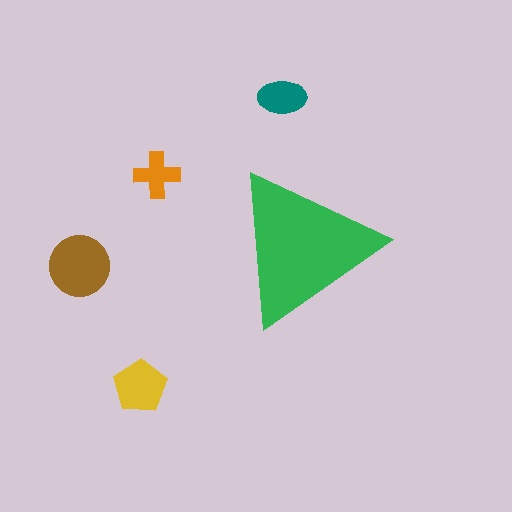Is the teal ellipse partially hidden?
No, the teal ellipse is fully visible.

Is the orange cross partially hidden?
No, the orange cross is fully visible.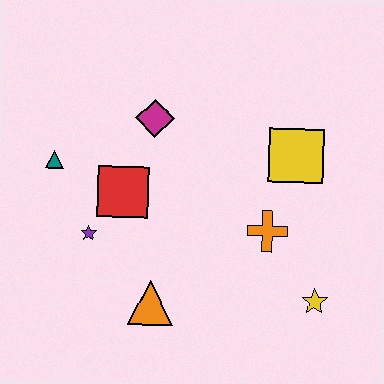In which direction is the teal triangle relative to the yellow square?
The teal triangle is to the left of the yellow square.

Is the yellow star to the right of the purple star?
Yes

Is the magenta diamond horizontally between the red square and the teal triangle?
No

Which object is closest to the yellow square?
The orange cross is closest to the yellow square.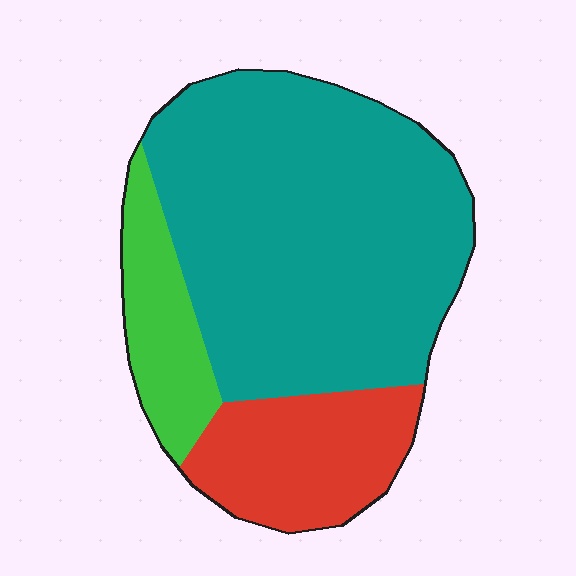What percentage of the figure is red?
Red takes up between a sixth and a third of the figure.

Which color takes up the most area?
Teal, at roughly 65%.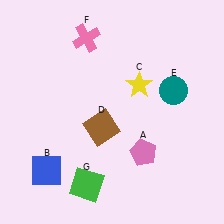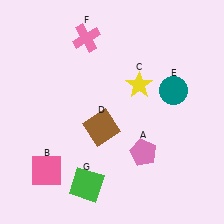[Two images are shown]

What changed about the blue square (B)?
In Image 1, B is blue. In Image 2, it changed to pink.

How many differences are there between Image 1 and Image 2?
There is 1 difference between the two images.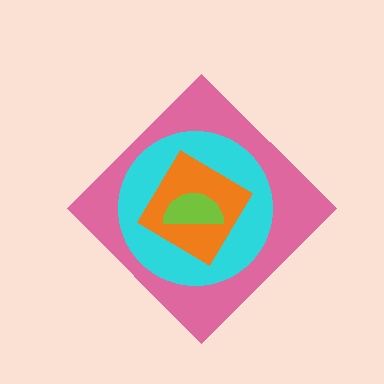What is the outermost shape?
The pink diamond.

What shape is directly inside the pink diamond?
The cyan circle.